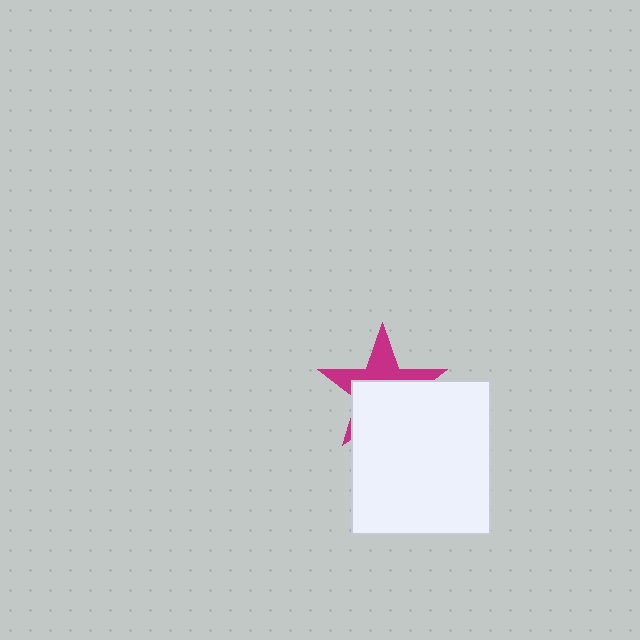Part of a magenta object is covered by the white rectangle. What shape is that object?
It is a star.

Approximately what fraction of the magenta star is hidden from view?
Roughly 59% of the magenta star is hidden behind the white rectangle.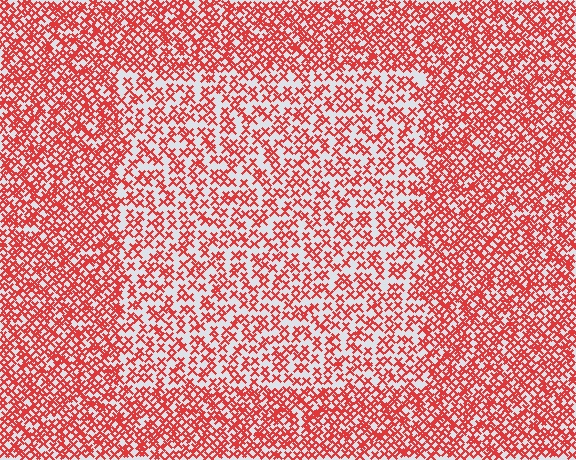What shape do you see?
I see a rectangle.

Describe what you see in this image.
The image contains small red elements arranged at two different densities. A rectangle-shaped region is visible where the elements are less densely packed than the surrounding area.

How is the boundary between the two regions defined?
The boundary is defined by a change in element density (approximately 1.7x ratio). All elements are the same color, size, and shape.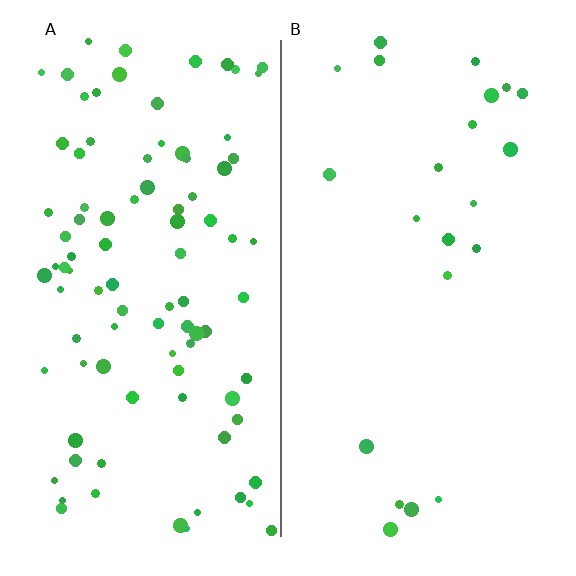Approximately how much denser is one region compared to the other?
Approximately 4.2× — region A over region B.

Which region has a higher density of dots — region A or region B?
A (the left).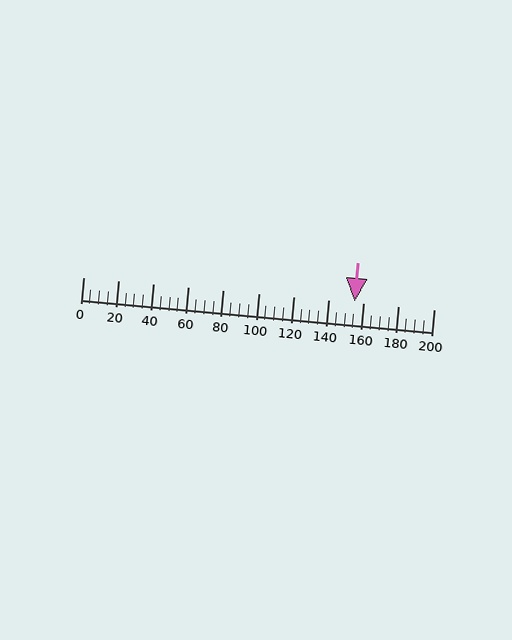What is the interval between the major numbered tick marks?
The major tick marks are spaced 20 units apart.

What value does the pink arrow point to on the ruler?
The pink arrow points to approximately 155.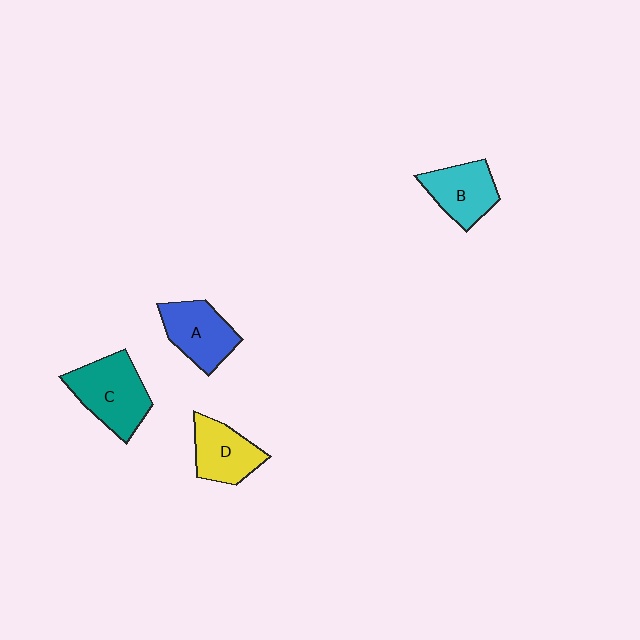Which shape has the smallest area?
Shape D (yellow).